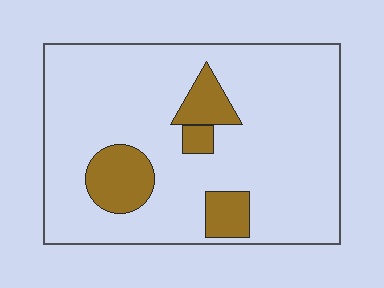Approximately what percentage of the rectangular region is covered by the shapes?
Approximately 15%.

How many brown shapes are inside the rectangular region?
4.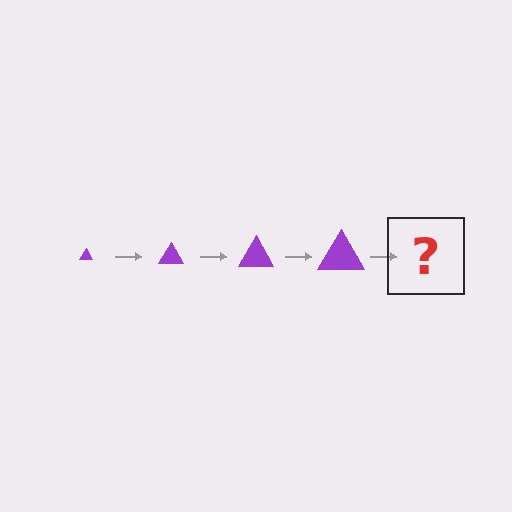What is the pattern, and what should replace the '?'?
The pattern is that the triangle gets progressively larger each step. The '?' should be a purple triangle, larger than the previous one.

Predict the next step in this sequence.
The next step is a purple triangle, larger than the previous one.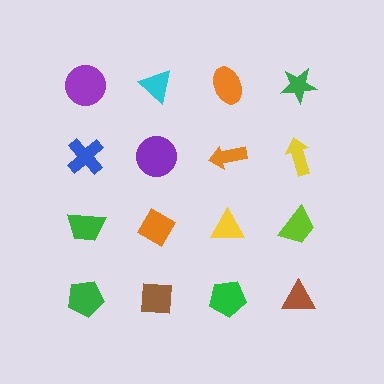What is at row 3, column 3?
A yellow triangle.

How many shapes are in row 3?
4 shapes.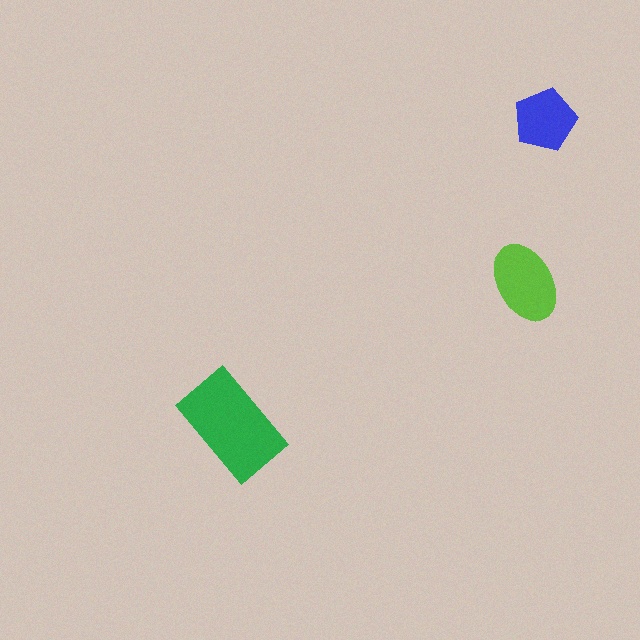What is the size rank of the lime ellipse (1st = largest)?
2nd.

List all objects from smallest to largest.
The blue pentagon, the lime ellipse, the green rectangle.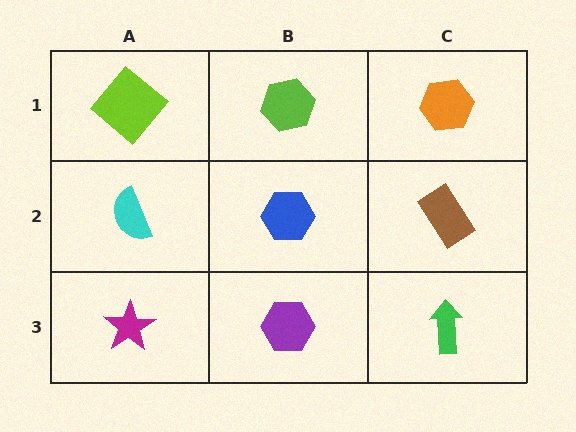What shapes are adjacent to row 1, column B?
A blue hexagon (row 2, column B), a lime diamond (row 1, column A), an orange hexagon (row 1, column C).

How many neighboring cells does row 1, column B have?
3.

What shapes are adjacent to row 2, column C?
An orange hexagon (row 1, column C), a green arrow (row 3, column C), a blue hexagon (row 2, column B).